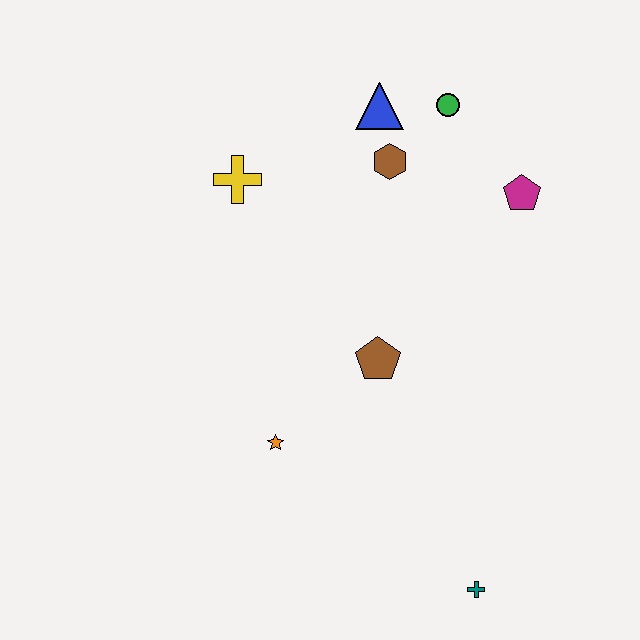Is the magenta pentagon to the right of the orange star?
Yes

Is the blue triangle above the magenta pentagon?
Yes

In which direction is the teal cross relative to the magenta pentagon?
The teal cross is below the magenta pentagon.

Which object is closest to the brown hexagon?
The blue triangle is closest to the brown hexagon.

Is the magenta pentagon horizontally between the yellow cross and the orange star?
No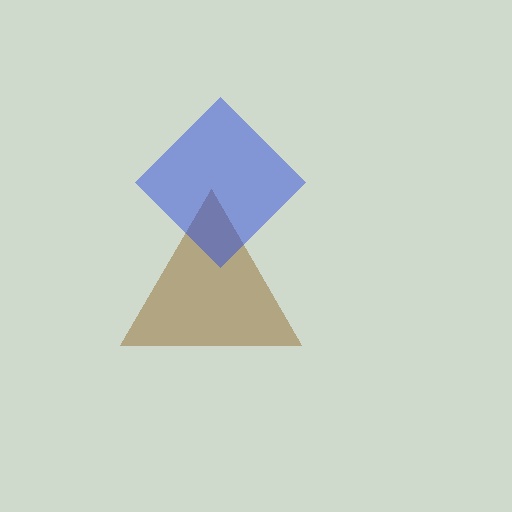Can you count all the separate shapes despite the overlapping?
Yes, there are 2 separate shapes.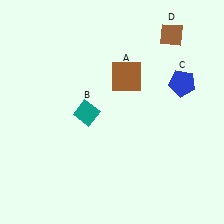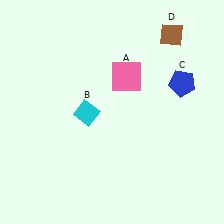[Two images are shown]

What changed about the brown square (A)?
In Image 1, A is brown. In Image 2, it changed to pink.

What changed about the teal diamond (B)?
In Image 1, B is teal. In Image 2, it changed to cyan.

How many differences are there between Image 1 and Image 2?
There are 2 differences between the two images.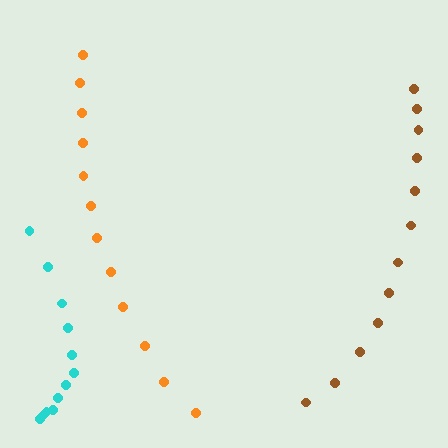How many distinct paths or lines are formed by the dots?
There are 3 distinct paths.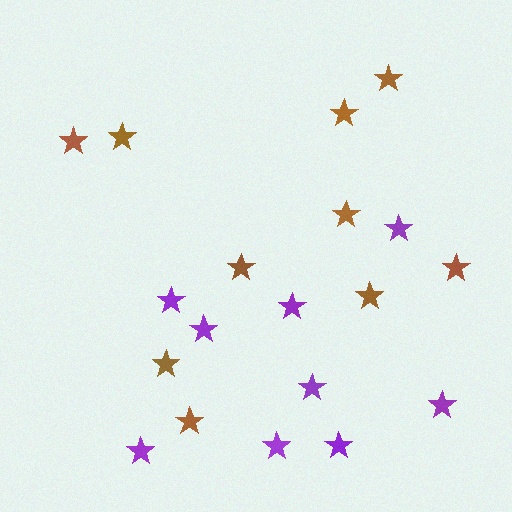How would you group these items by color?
There are 2 groups: one group of brown stars (10) and one group of purple stars (9).